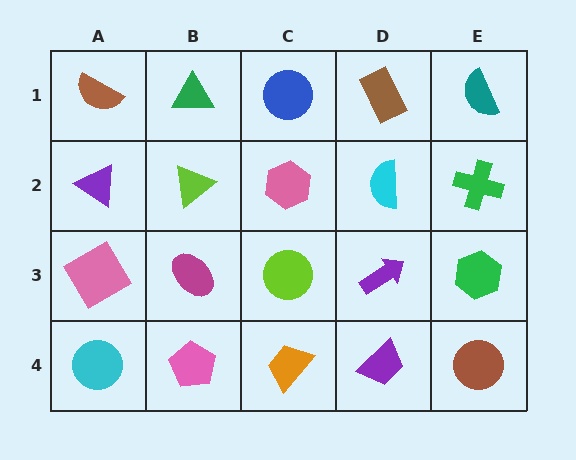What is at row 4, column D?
A purple trapezoid.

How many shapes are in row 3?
5 shapes.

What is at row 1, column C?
A blue circle.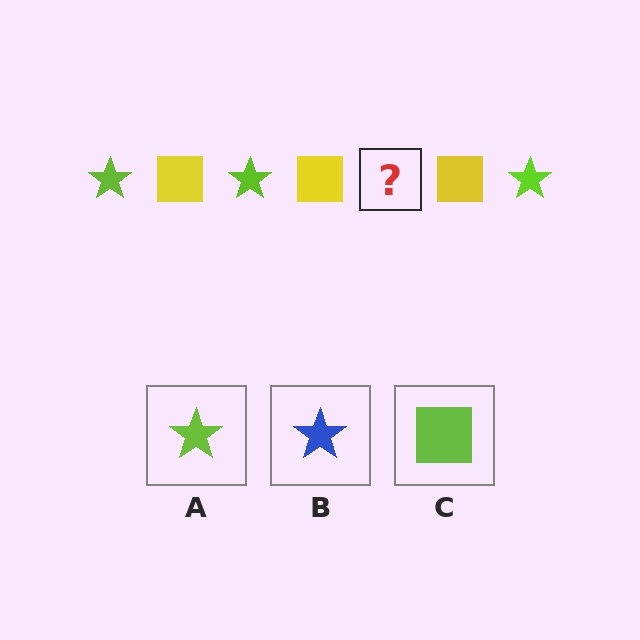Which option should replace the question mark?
Option A.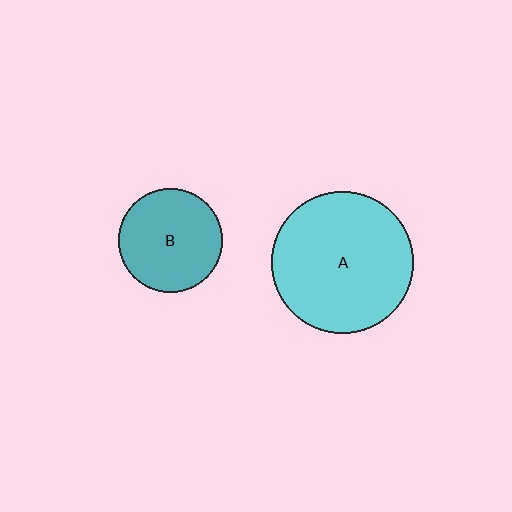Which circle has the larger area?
Circle A (cyan).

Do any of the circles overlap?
No, none of the circles overlap.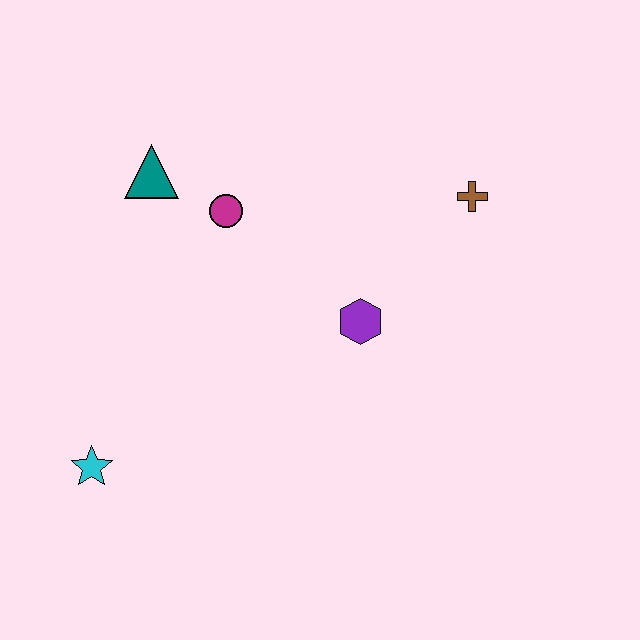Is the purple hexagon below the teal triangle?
Yes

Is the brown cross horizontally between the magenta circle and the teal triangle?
No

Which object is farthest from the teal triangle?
The brown cross is farthest from the teal triangle.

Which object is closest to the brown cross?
The purple hexagon is closest to the brown cross.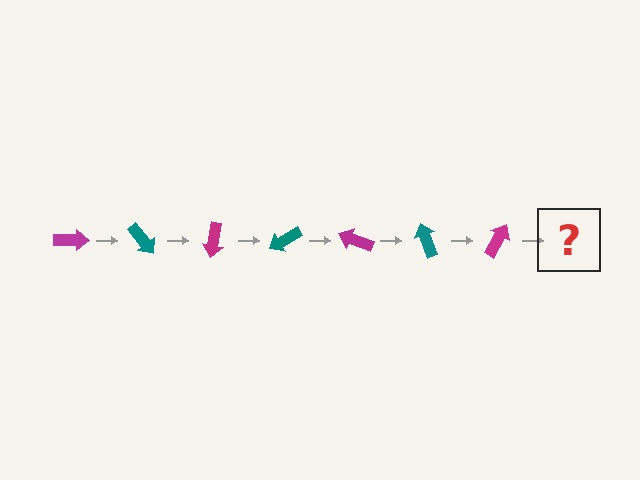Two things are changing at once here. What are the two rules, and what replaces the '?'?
The two rules are that it rotates 50 degrees each step and the color cycles through magenta and teal. The '?' should be a teal arrow, rotated 350 degrees from the start.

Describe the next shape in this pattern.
It should be a teal arrow, rotated 350 degrees from the start.